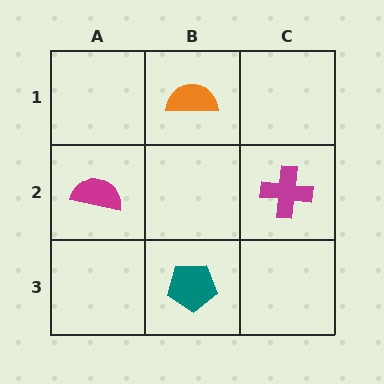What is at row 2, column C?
A magenta cross.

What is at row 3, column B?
A teal pentagon.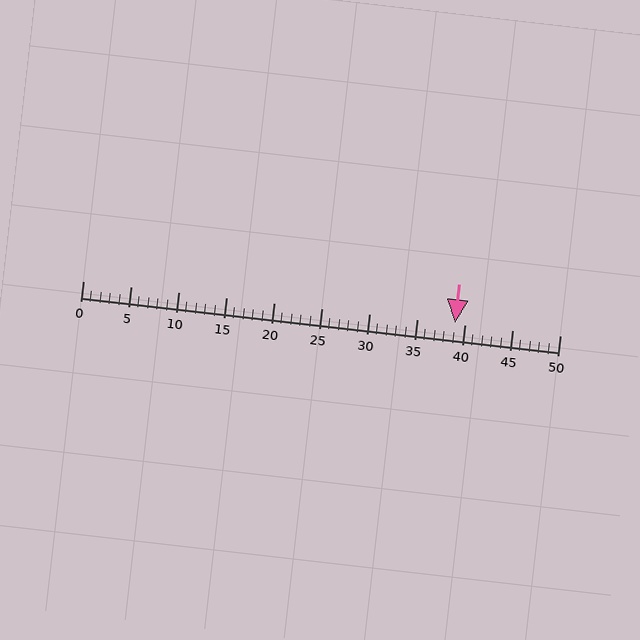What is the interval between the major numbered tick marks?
The major tick marks are spaced 5 units apart.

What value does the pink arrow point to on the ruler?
The pink arrow points to approximately 39.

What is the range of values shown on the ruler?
The ruler shows values from 0 to 50.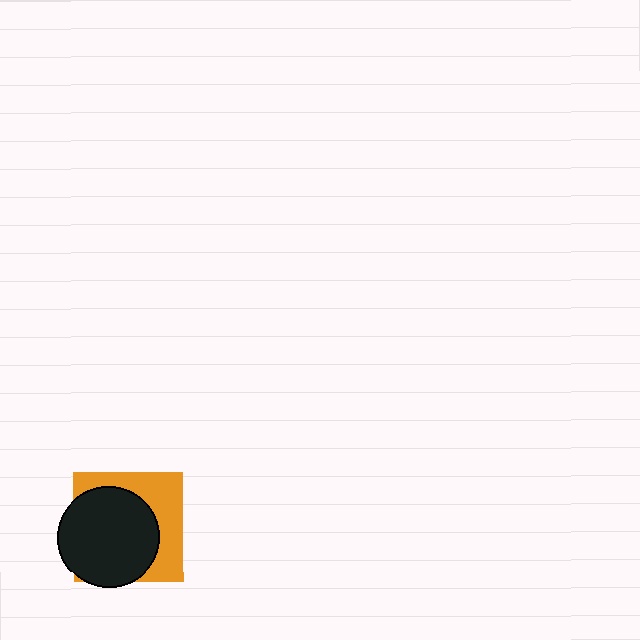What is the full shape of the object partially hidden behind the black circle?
The partially hidden object is an orange square.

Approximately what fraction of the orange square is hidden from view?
Roughly 59% of the orange square is hidden behind the black circle.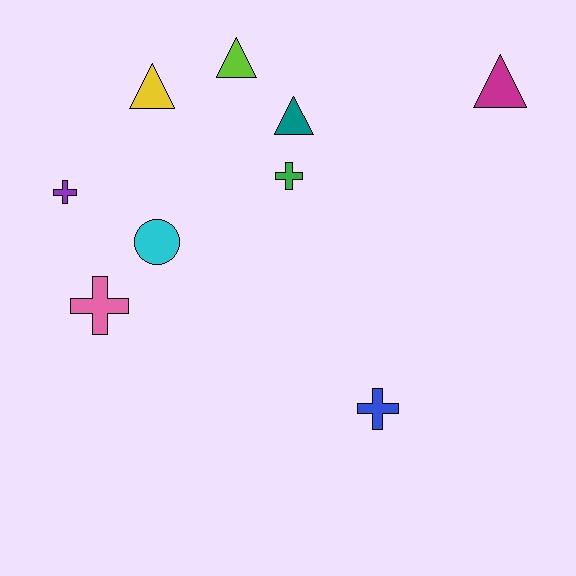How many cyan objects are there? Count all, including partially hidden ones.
There is 1 cyan object.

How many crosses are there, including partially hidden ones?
There are 4 crosses.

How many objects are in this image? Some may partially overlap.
There are 9 objects.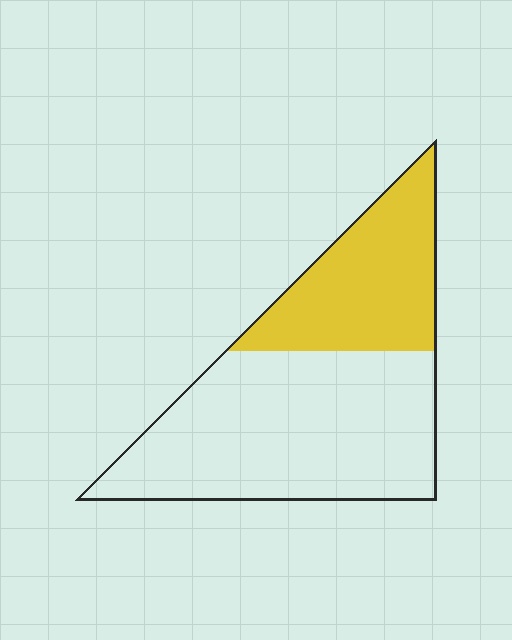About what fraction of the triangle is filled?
About one third (1/3).